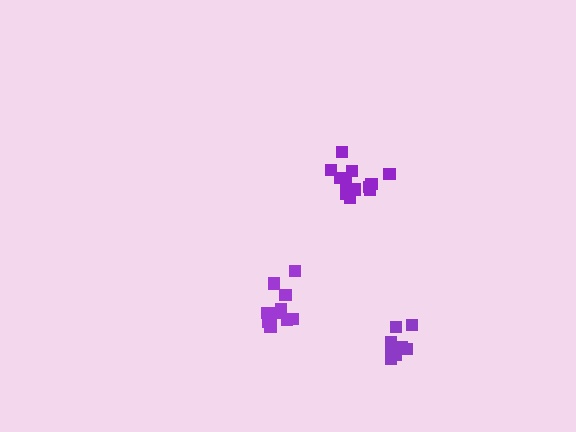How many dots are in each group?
Group 1: 12 dots, Group 2: 14 dots, Group 3: 8 dots (34 total).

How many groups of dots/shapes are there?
There are 3 groups.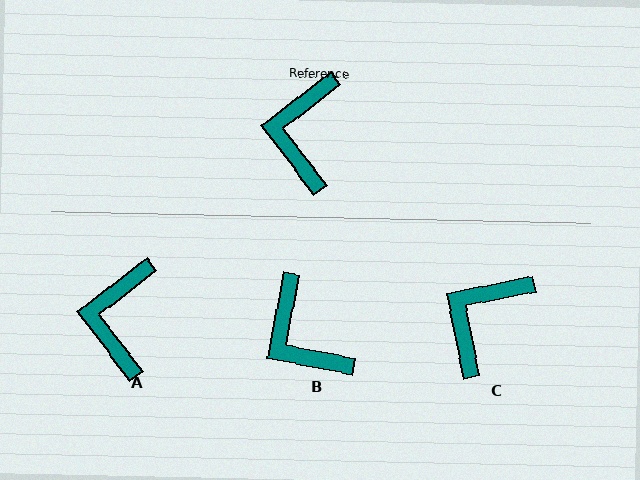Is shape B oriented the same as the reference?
No, it is off by about 42 degrees.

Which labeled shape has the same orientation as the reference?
A.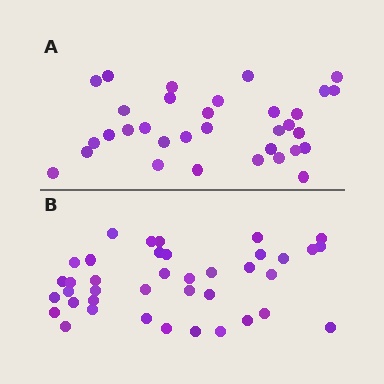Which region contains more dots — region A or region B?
Region B (the bottom region) has more dots.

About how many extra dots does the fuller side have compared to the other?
Region B has about 6 more dots than region A.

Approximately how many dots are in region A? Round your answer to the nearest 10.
About 30 dots. (The exact count is 33, which rounds to 30.)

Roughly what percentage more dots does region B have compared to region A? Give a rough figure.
About 20% more.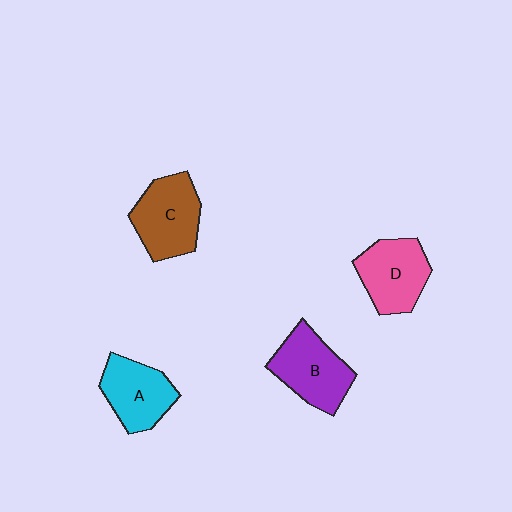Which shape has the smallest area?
Shape A (cyan).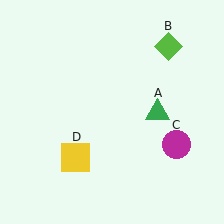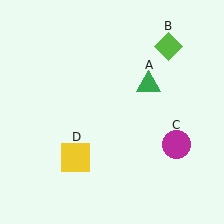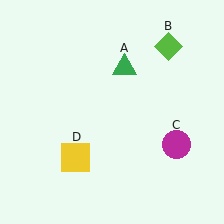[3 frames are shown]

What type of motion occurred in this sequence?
The green triangle (object A) rotated counterclockwise around the center of the scene.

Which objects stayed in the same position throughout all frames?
Lime diamond (object B) and magenta circle (object C) and yellow square (object D) remained stationary.